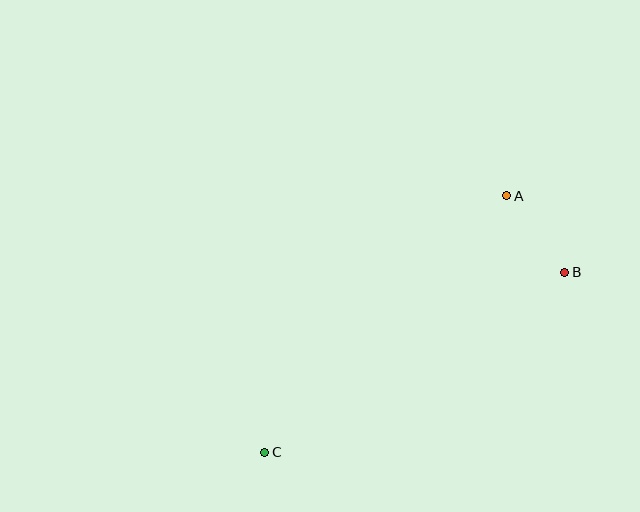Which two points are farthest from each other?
Points A and C are farthest from each other.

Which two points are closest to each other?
Points A and B are closest to each other.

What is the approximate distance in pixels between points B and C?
The distance between B and C is approximately 350 pixels.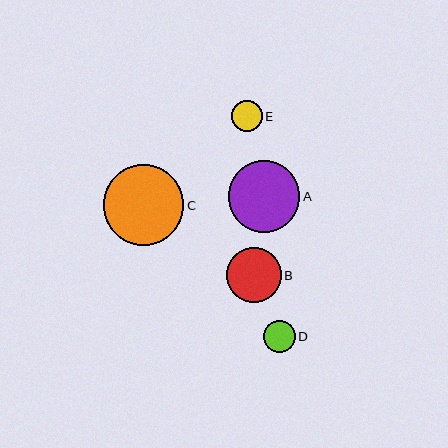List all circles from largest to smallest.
From largest to smallest: C, A, B, D, E.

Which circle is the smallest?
Circle E is the smallest with a size of approximately 31 pixels.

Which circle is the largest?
Circle C is the largest with a size of approximately 81 pixels.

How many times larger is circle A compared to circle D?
Circle A is approximately 2.2 times the size of circle D.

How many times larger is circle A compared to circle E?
Circle A is approximately 2.3 times the size of circle E.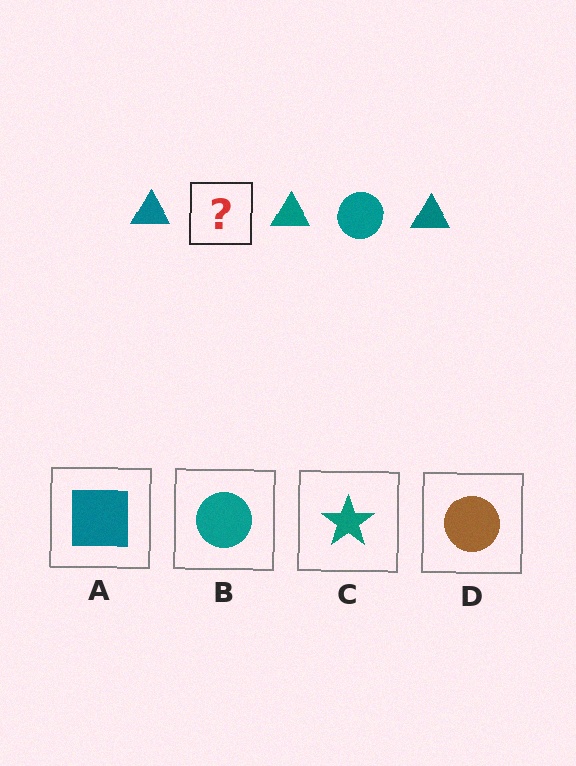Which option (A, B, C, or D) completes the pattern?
B.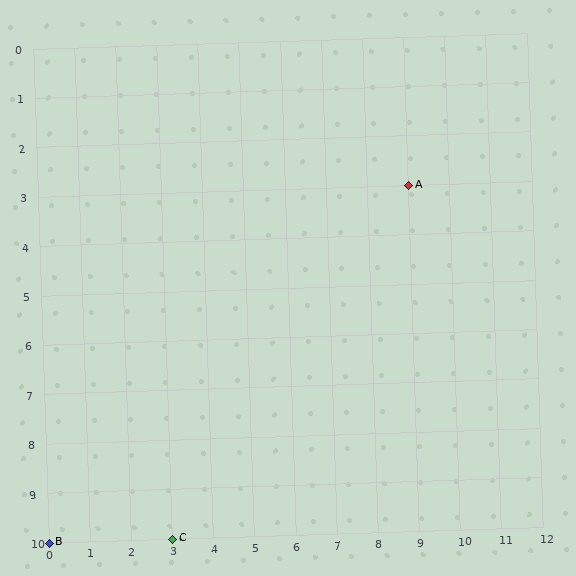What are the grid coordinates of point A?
Point A is at grid coordinates (9, 3).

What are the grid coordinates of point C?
Point C is at grid coordinates (3, 10).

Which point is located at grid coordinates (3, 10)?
Point C is at (3, 10).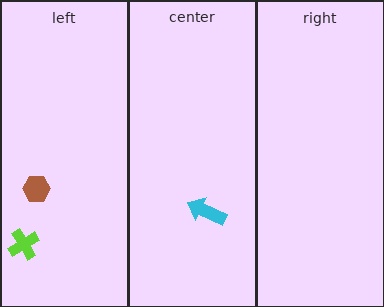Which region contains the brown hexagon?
The left region.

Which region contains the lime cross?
The left region.